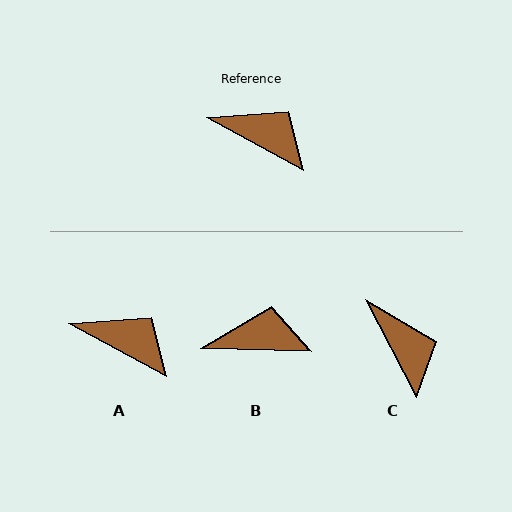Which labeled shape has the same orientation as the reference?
A.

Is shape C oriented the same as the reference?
No, it is off by about 34 degrees.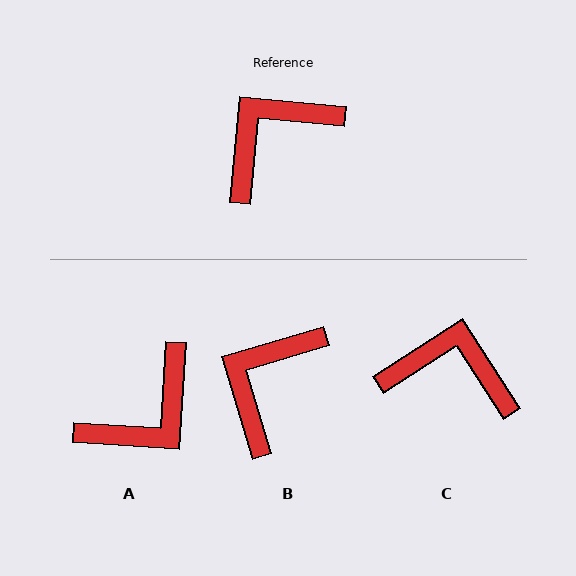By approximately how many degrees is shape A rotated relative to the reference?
Approximately 178 degrees clockwise.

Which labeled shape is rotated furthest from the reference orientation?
A, about 178 degrees away.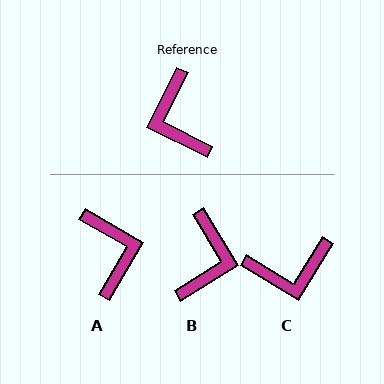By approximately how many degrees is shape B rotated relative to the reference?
Approximately 148 degrees counter-clockwise.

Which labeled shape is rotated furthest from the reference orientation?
A, about 176 degrees away.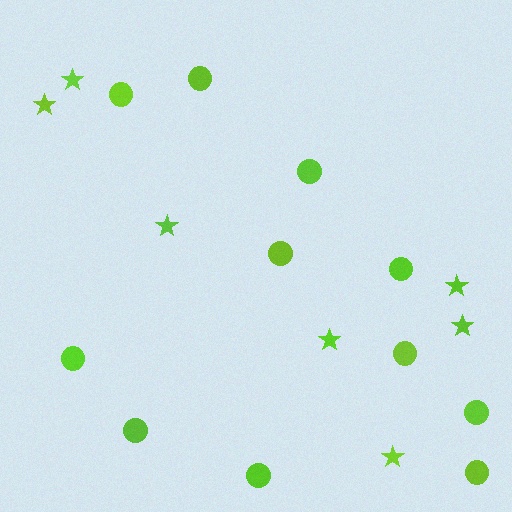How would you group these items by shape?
There are 2 groups: one group of stars (7) and one group of circles (11).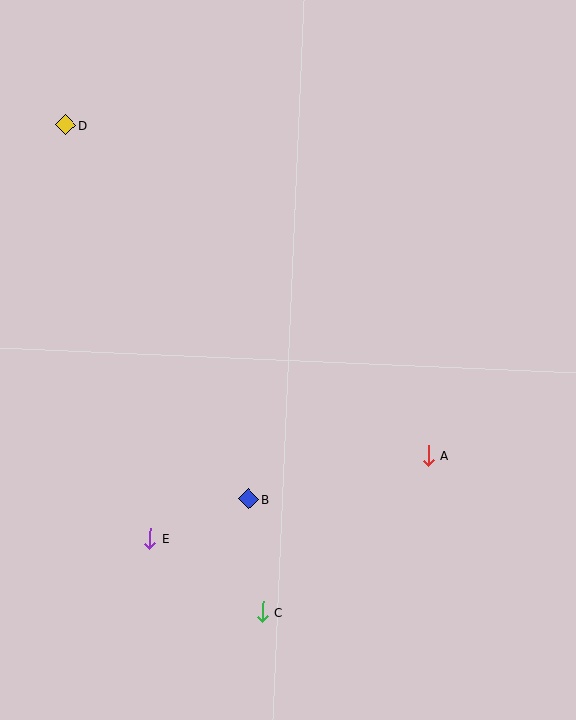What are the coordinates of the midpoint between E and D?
The midpoint between E and D is at (108, 332).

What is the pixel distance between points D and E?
The distance between D and E is 422 pixels.